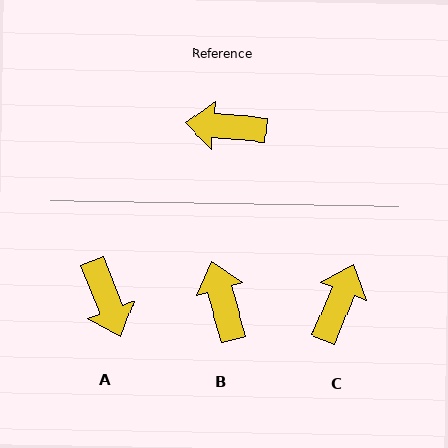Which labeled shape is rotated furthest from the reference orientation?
A, about 116 degrees away.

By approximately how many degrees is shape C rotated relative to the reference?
Approximately 107 degrees clockwise.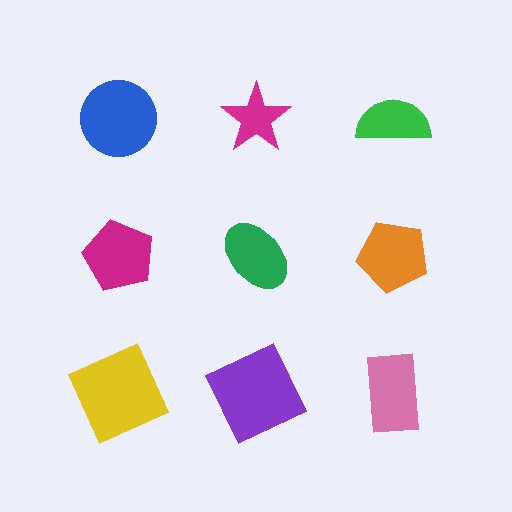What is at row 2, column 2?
A green ellipse.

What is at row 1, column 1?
A blue circle.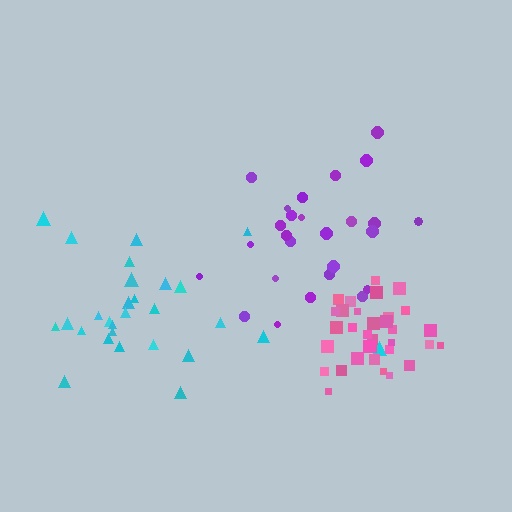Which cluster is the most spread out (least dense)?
Cyan.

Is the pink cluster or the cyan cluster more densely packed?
Pink.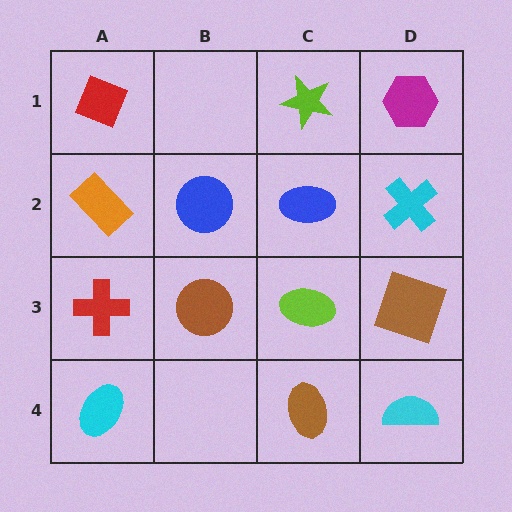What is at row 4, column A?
A cyan ellipse.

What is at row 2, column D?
A cyan cross.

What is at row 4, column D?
A cyan semicircle.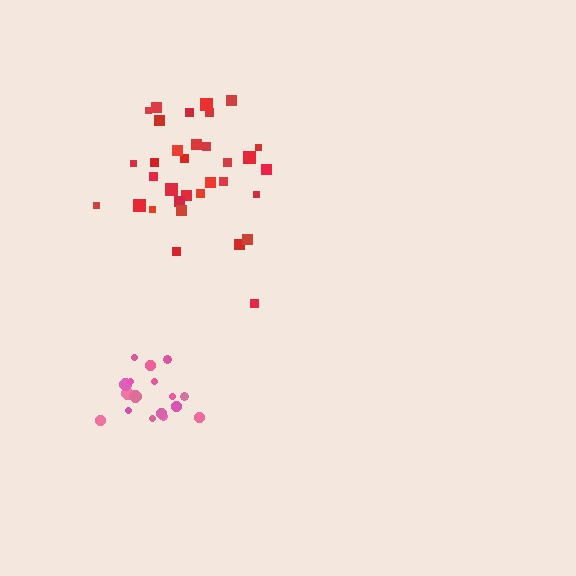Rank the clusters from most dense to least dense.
pink, red.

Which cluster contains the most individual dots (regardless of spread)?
Red (33).